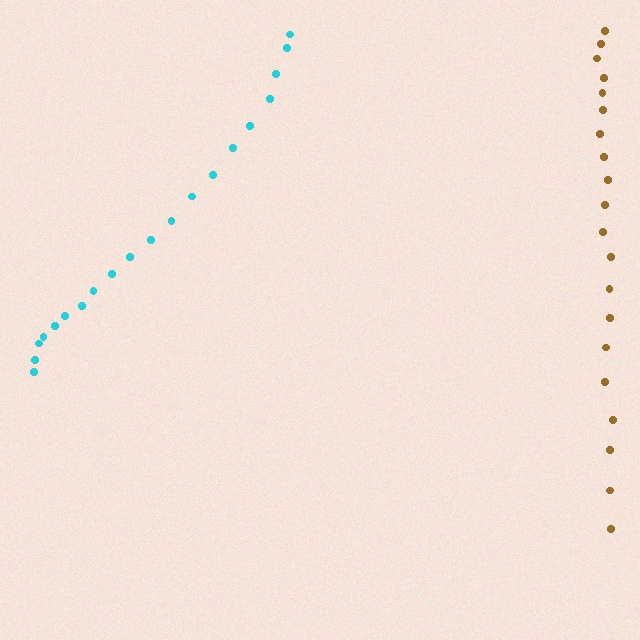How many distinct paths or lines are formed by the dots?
There are 2 distinct paths.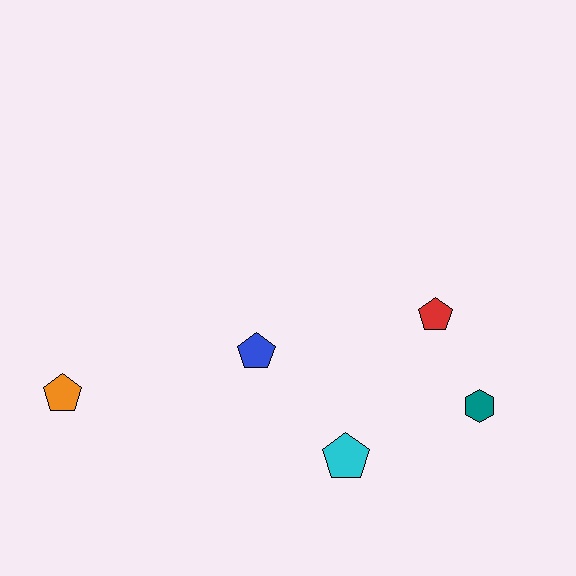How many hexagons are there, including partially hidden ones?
There is 1 hexagon.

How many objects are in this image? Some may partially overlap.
There are 5 objects.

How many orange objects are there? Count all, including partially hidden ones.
There is 1 orange object.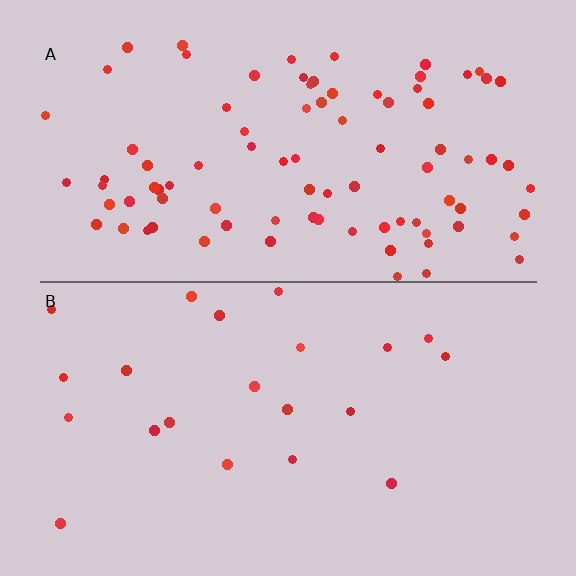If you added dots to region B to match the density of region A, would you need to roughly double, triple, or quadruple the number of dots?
Approximately quadruple.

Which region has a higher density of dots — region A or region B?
A (the top).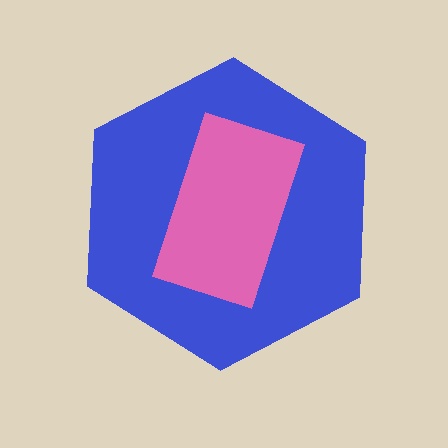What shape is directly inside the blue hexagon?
The pink rectangle.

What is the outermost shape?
The blue hexagon.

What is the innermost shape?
The pink rectangle.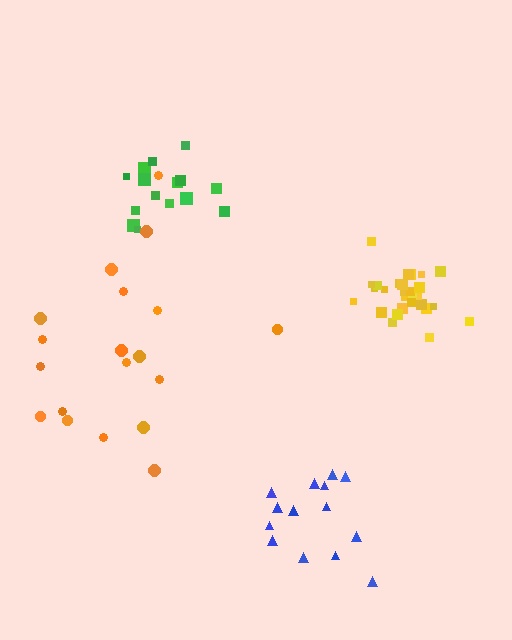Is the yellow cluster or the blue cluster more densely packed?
Yellow.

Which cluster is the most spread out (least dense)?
Orange.